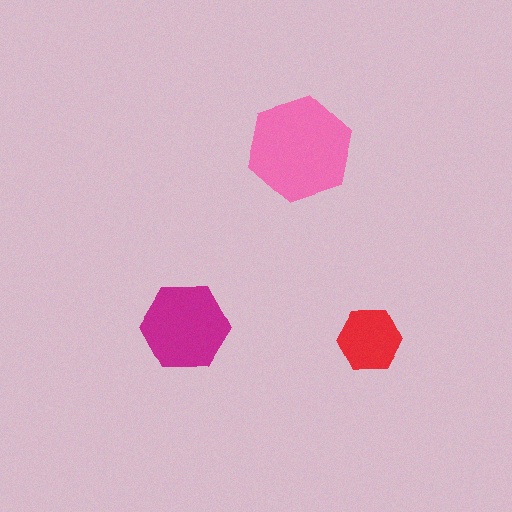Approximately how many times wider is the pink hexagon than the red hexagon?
About 1.5 times wider.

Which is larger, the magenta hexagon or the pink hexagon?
The pink one.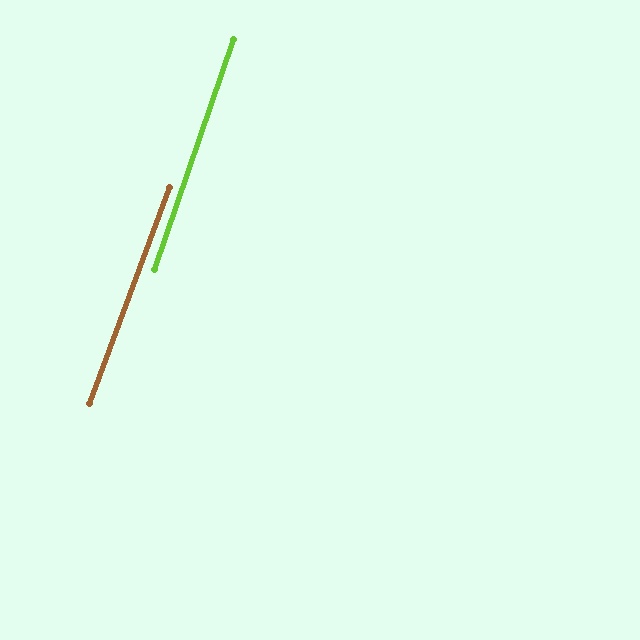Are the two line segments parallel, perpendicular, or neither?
Parallel — their directions differ by only 1.5°.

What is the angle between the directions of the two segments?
Approximately 2 degrees.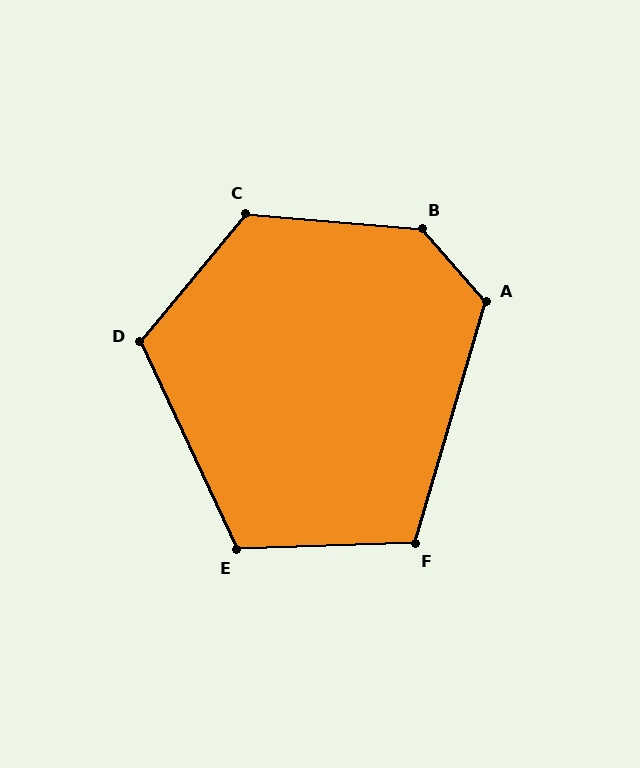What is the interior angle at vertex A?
Approximately 122 degrees (obtuse).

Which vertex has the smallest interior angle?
F, at approximately 108 degrees.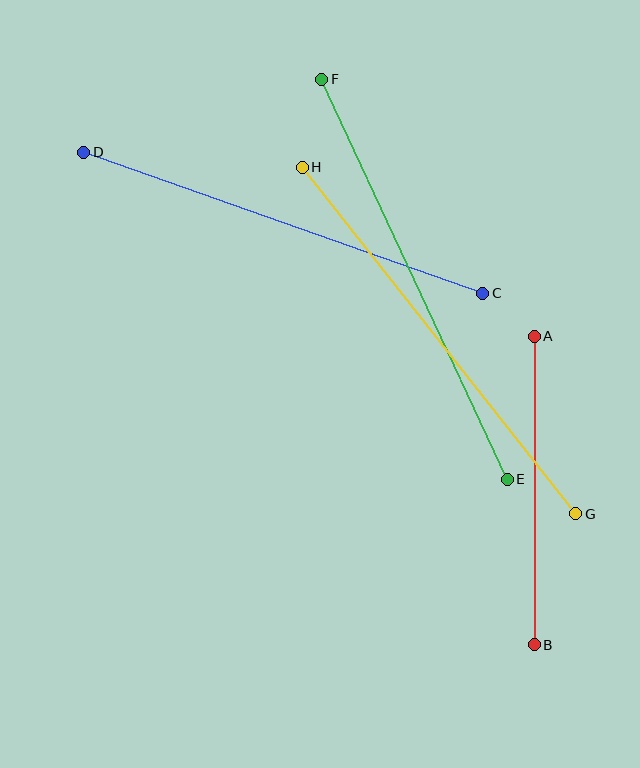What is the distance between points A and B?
The distance is approximately 308 pixels.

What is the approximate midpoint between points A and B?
The midpoint is at approximately (534, 491) pixels.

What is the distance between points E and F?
The distance is approximately 441 pixels.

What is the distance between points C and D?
The distance is approximately 423 pixels.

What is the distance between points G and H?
The distance is approximately 442 pixels.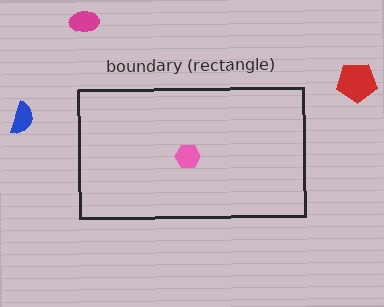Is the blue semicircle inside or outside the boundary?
Outside.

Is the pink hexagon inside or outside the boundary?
Inside.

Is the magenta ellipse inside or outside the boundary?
Outside.